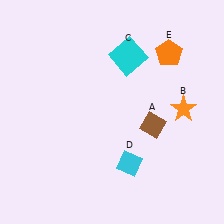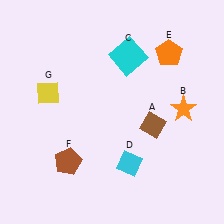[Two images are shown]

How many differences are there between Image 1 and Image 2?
There are 2 differences between the two images.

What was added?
A brown pentagon (F), a yellow diamond (G) were added in Image 2.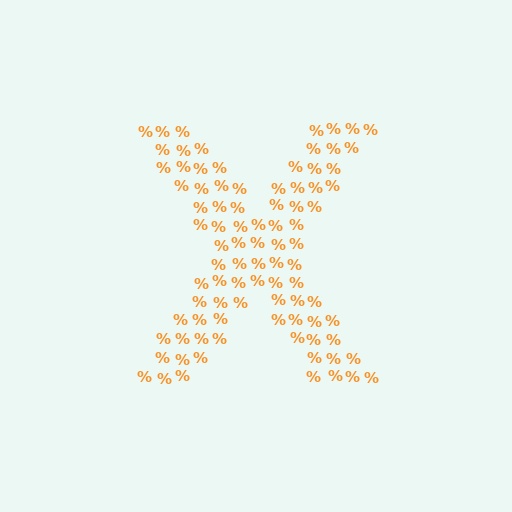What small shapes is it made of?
It is made of small percent signs.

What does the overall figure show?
The overall figure shows the letter X.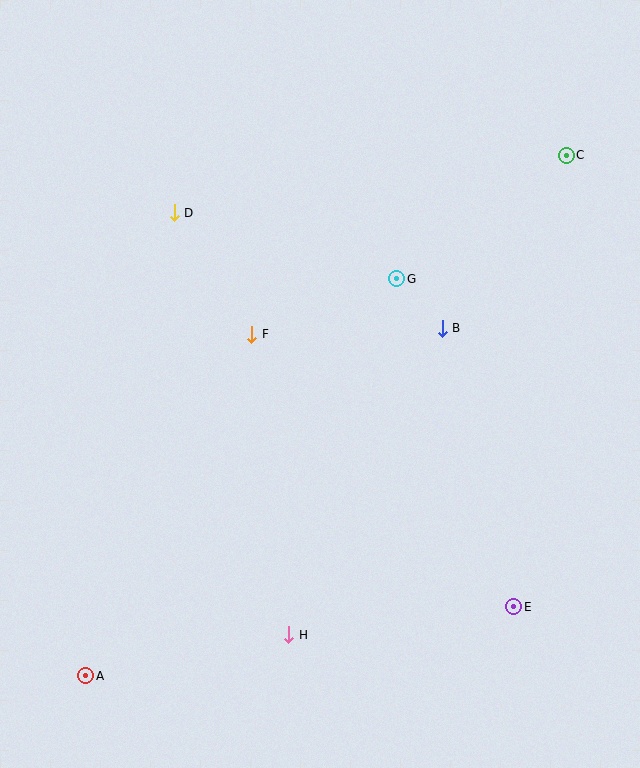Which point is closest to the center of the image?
Point F at (252, 334) is closest to the center.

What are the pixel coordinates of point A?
Point A is at (86, 676).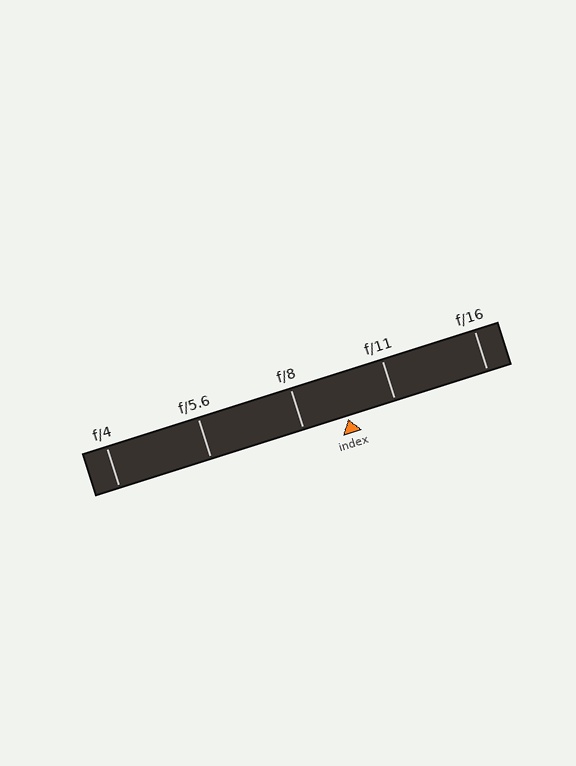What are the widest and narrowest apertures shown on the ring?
The widest aperture shown is f/4 and the narrowest is f/16.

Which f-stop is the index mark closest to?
The index mark is closest to f/8.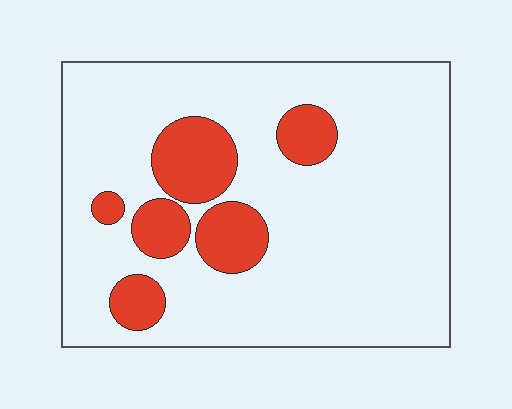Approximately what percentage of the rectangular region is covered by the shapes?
Approximately 15%.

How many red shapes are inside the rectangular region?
6.